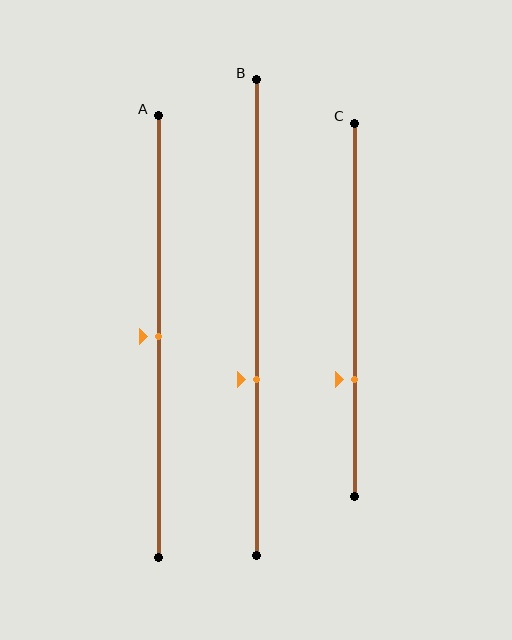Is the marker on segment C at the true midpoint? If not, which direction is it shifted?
No, the marker on segment C is shifted downward by about 19% of the segment length.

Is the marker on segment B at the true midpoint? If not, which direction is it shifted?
No, the marker on segment B is shifted downward by about 13% of the segment length.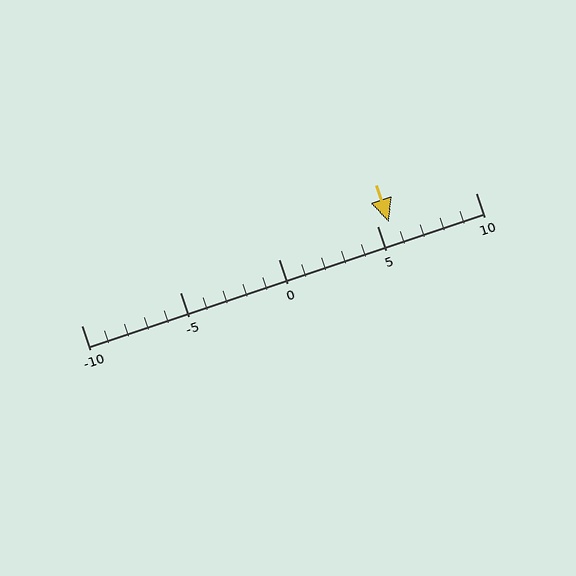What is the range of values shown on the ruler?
The ruler shows values from -10 to 10.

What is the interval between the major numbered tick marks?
The major tick marks are spaced 5 units apart.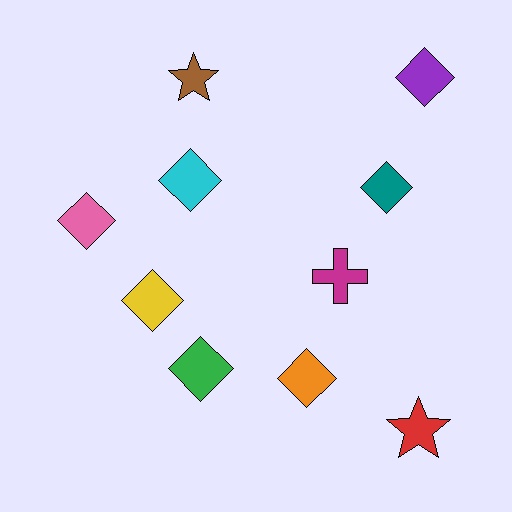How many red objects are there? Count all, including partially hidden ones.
There is 1 red object.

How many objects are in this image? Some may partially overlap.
There are 10 objects.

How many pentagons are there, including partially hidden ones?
There are no pentagons.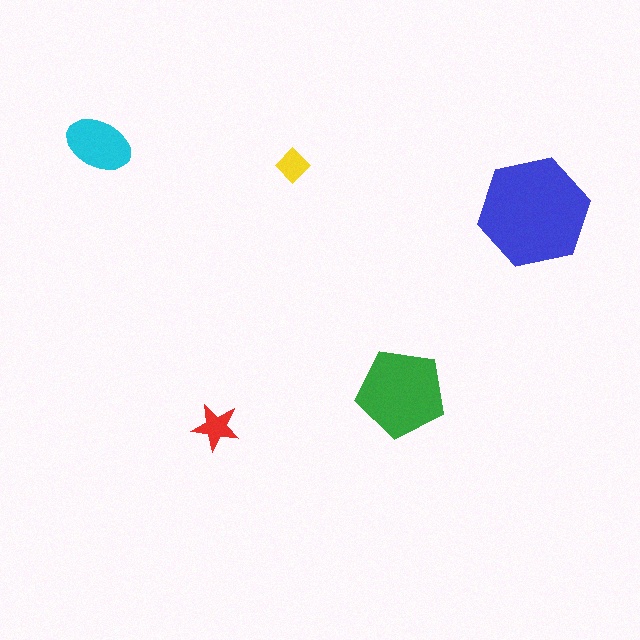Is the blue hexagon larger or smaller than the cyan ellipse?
Larger.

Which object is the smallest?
The yellow diamond.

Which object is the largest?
The blue hexagon.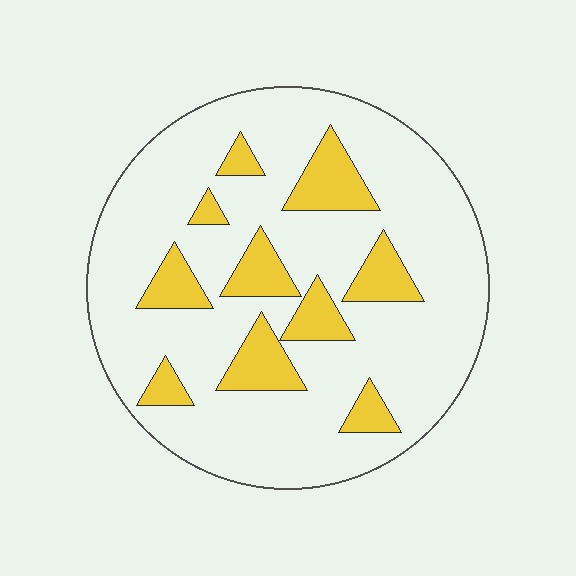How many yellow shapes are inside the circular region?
10.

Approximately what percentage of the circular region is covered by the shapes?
Approximately 20%.